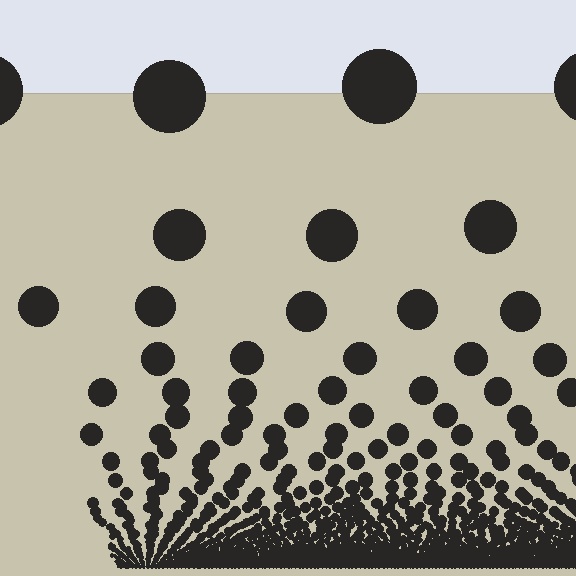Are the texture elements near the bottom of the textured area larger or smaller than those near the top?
Smaller. The gradient is inverted — elements near the bottom are smaller and denser.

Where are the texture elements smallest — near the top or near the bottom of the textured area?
Near the bottom.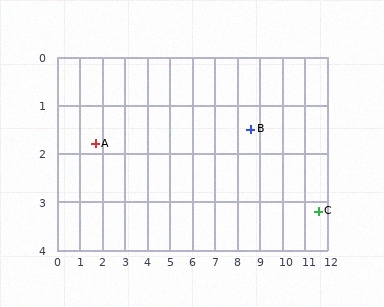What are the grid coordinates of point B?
Point B is at approximately (8.6, 1.5).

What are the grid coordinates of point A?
Point A is at approximately (1.7, 1.8).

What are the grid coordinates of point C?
Point C is at approximately (11.6, 3.2).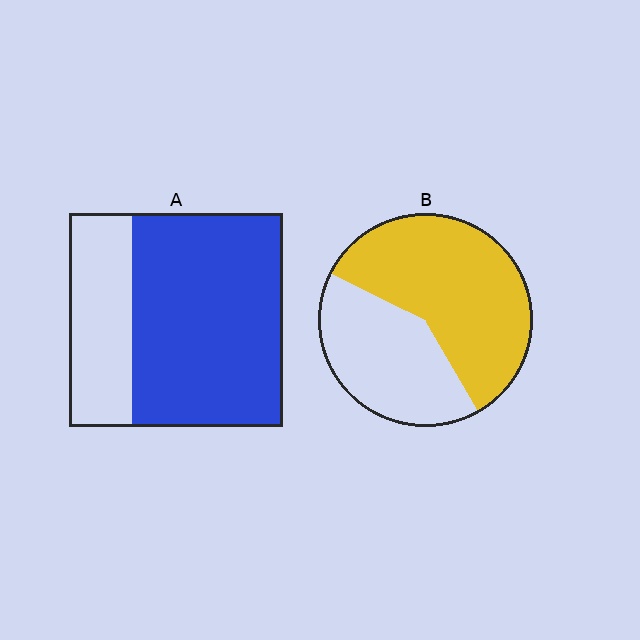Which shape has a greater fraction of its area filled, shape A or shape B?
Shape A.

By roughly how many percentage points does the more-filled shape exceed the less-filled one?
By roughly 10 percentage points (A over B).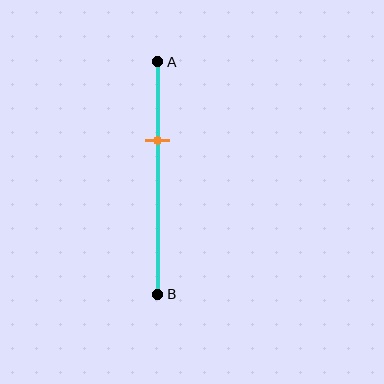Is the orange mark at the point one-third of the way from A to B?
Yes, the mark is approximately at the one-third point.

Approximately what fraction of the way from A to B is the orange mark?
The orange mark is approximately 35% of the way from A to B.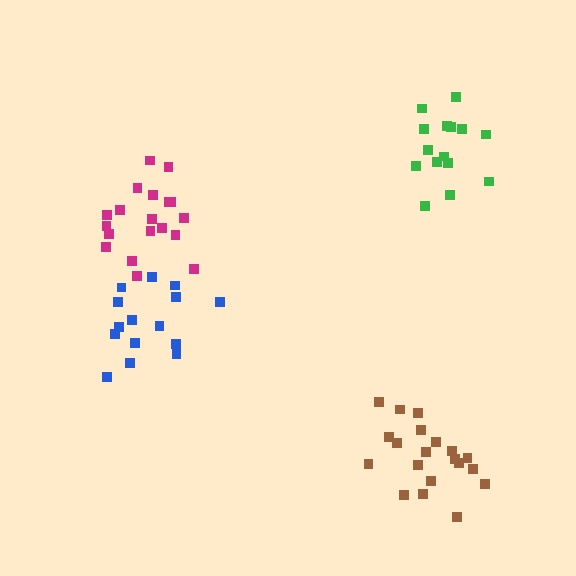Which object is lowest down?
The brown cluster is bottommost.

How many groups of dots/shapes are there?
There are 4 groups.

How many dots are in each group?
Group 1: 15 dots, Group 2: 20 dots, Group 3: 19 dots, Group 4: 15 dots (69 total).